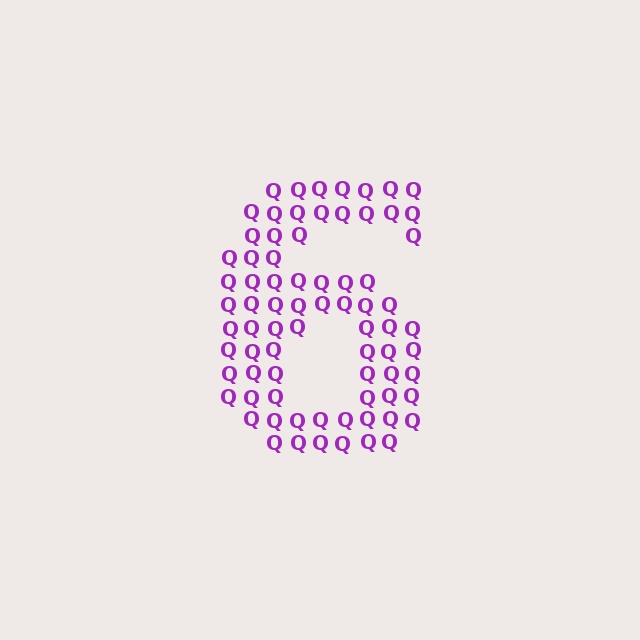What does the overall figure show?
The overall figure shows the digit 6.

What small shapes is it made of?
It is made of small letter Q's.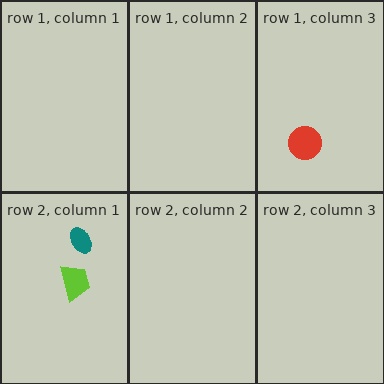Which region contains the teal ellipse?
The row 2, column 1 region.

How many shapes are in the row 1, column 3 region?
1.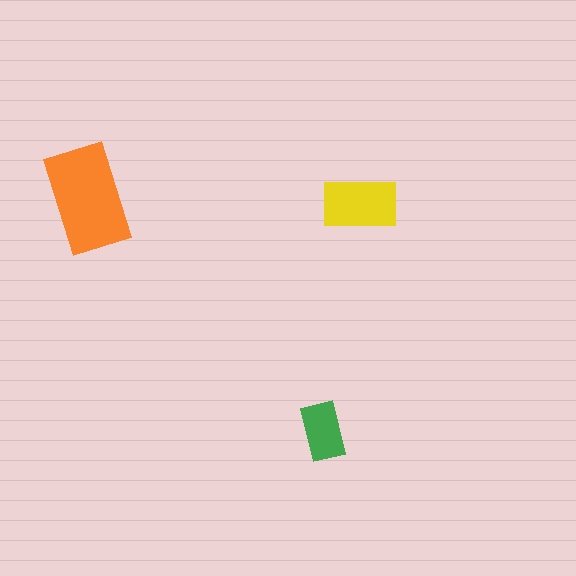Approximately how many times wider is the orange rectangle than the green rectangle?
About 2 times wider.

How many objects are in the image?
There are 3 objects in the image.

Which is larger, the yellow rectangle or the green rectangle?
The yellow one.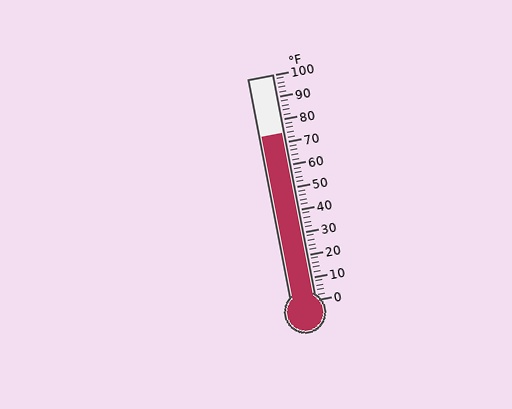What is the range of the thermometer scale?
The thermometer scale ranges from 0°F to 100°F.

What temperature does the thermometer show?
The thermometer shows approximately 74°F.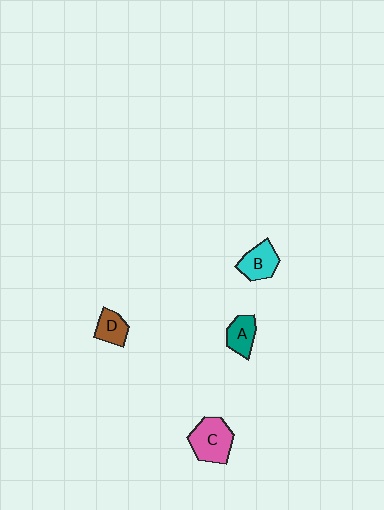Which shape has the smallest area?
Shape D (brown).